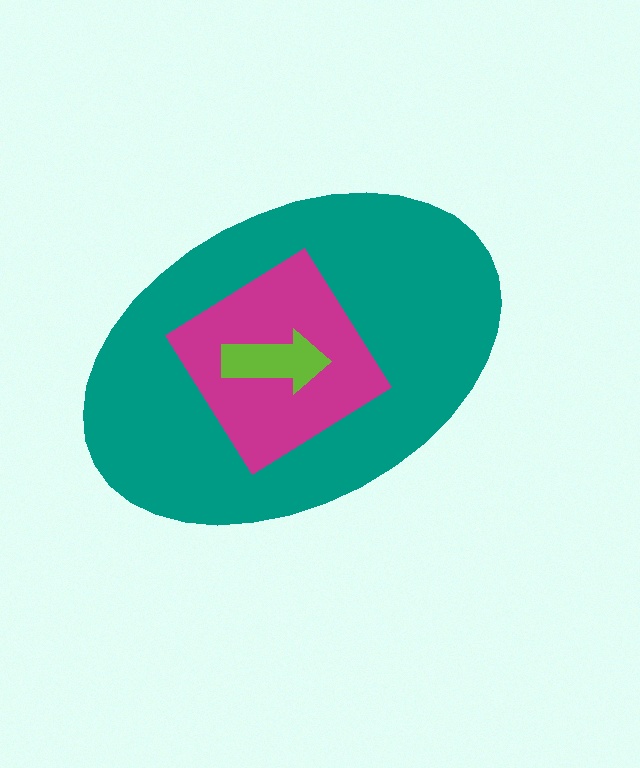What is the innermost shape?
The lime arrow.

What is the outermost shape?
The teal ellipse.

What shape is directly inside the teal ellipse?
The magenta diamond.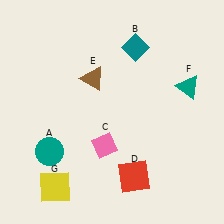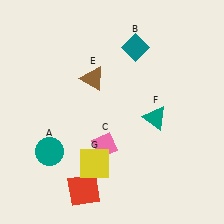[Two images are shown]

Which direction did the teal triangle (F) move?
The teal triangle (F) moved left.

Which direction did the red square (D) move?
The red square (D) moved left.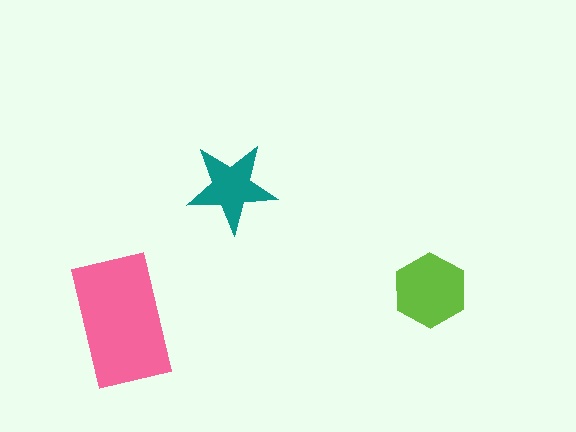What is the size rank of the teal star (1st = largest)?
3rd.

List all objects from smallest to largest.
The teal star, the lime hexagon, the pink rectangle.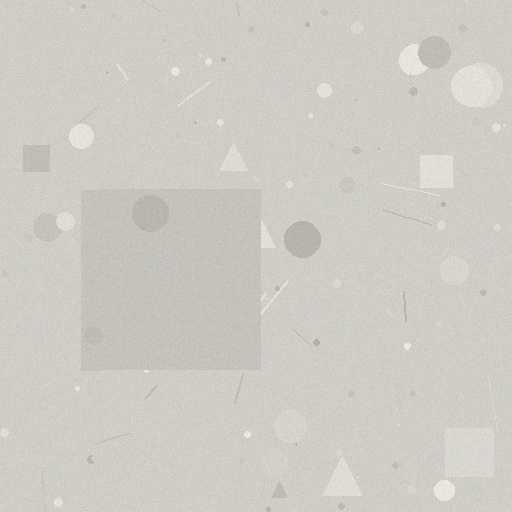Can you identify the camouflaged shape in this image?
The camouflaged shape is a square.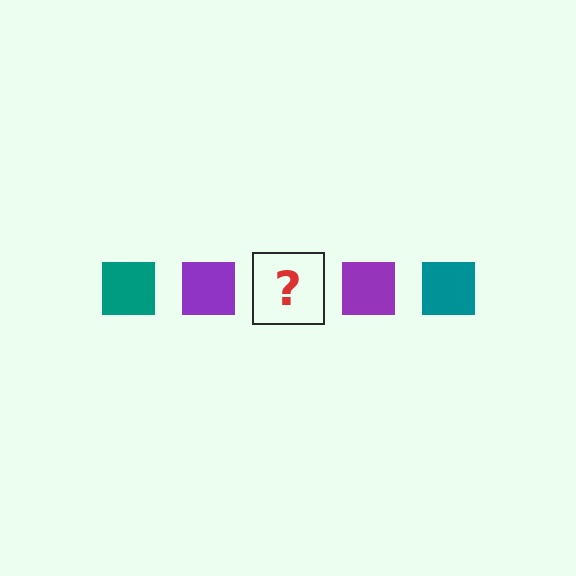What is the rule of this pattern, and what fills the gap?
The rule is that the pattern cycles through teal, purple squares. The gap should be filled with a teal square.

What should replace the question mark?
The question mark should be replaced with a teal square.